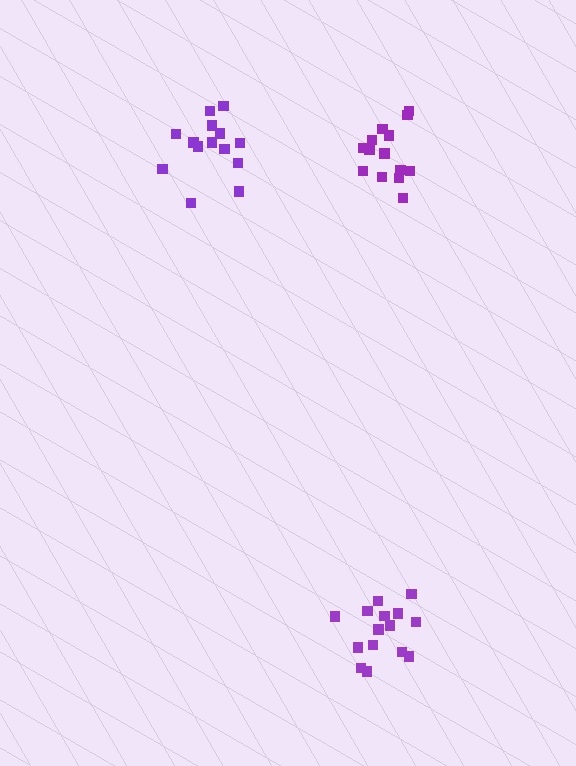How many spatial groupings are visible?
There are 3 spatial groupings.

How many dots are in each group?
Group 1: 15 dots, Group 2: 14 dots, Group 3: 15 dots (44 total).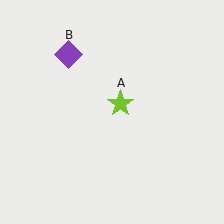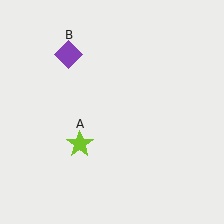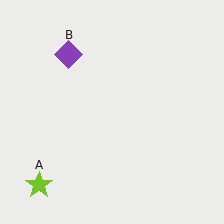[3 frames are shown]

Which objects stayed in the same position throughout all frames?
Purple diamond (object B) remained stationary.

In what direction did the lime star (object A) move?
The lime star (object A) moved down and to the left.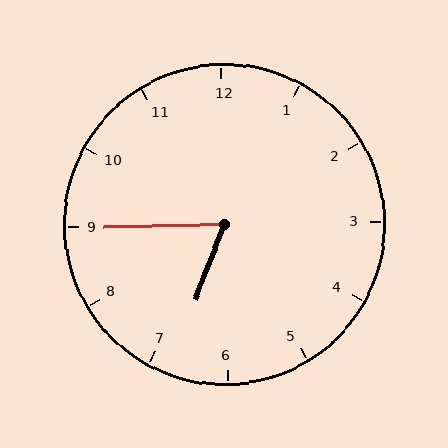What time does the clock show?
6:45.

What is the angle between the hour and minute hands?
Approximately 68 degrees.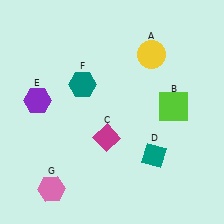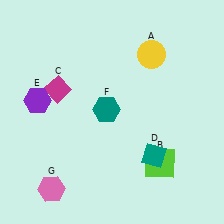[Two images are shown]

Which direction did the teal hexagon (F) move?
The teal hexagon (F) moved down.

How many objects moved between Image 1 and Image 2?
3 objects moved between the two images.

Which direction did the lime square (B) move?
The lime square (B) moved down.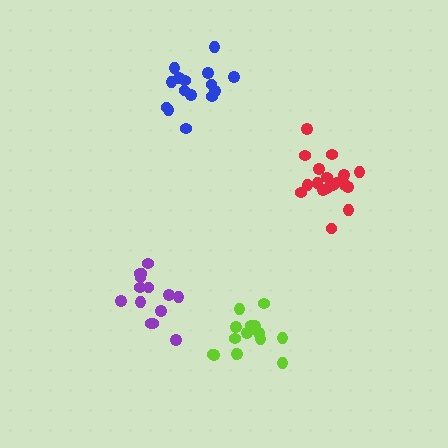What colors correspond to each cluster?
The clusters are colored: red, blue, lime, purple.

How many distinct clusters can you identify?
There are 4 distinct clusters.